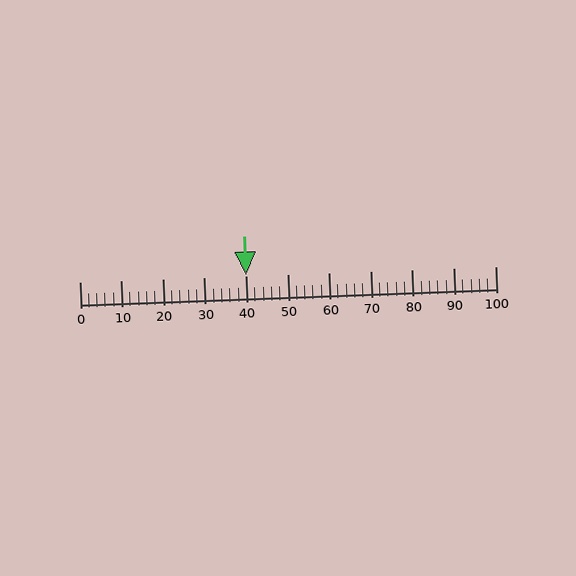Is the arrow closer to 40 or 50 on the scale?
The arrow is closer to 40.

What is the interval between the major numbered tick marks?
The major tick marks are spaced 10 units apart.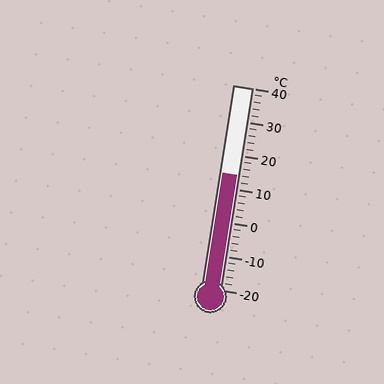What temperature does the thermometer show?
The thermometer shows approximately 14°C.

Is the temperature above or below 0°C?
The temperature is above 0°C.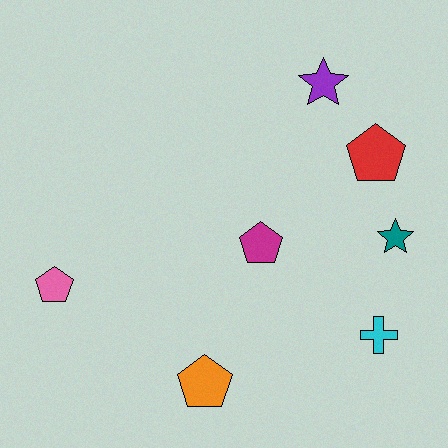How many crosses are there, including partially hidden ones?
There is 1 cross.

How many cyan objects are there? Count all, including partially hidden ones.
There is 1 cyan object.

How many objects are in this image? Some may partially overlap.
There are 7 objects.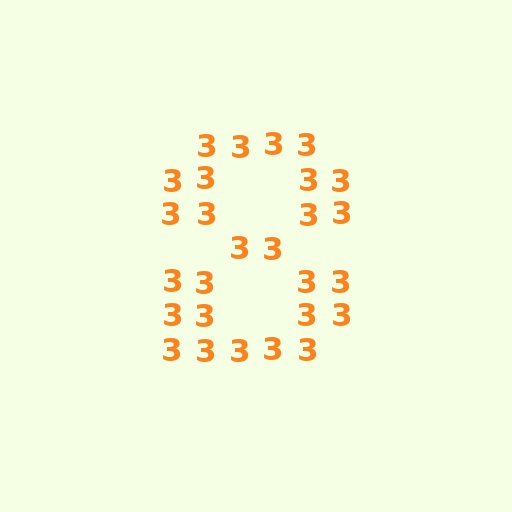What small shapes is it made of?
It is made of small digit 3's.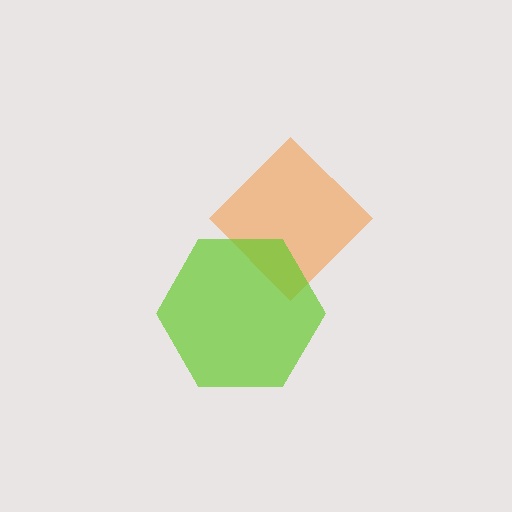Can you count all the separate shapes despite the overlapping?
Yes, there are 2 separate shapes.